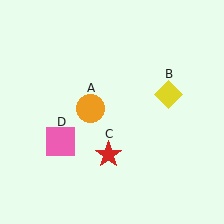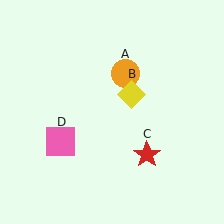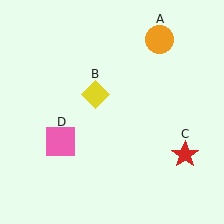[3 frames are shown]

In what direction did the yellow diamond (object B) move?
The yellow diamond (object B) moved left.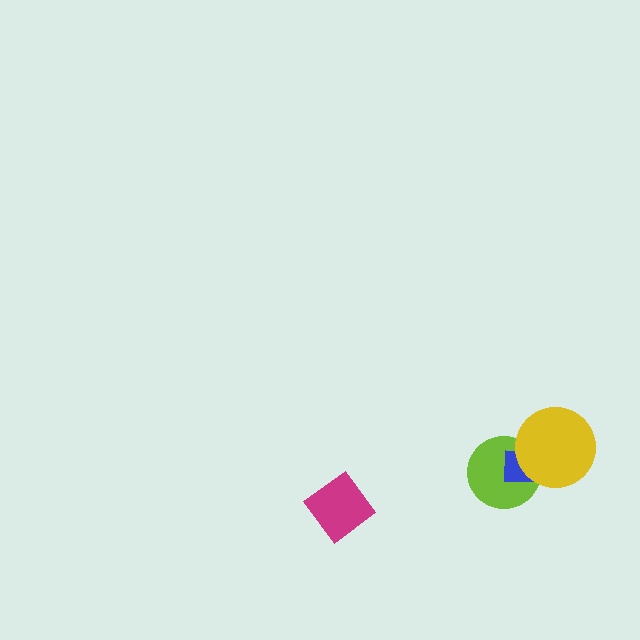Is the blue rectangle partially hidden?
Yes, it is partially covered by another shape.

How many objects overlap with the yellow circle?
2 objects overlap with the yellow circle.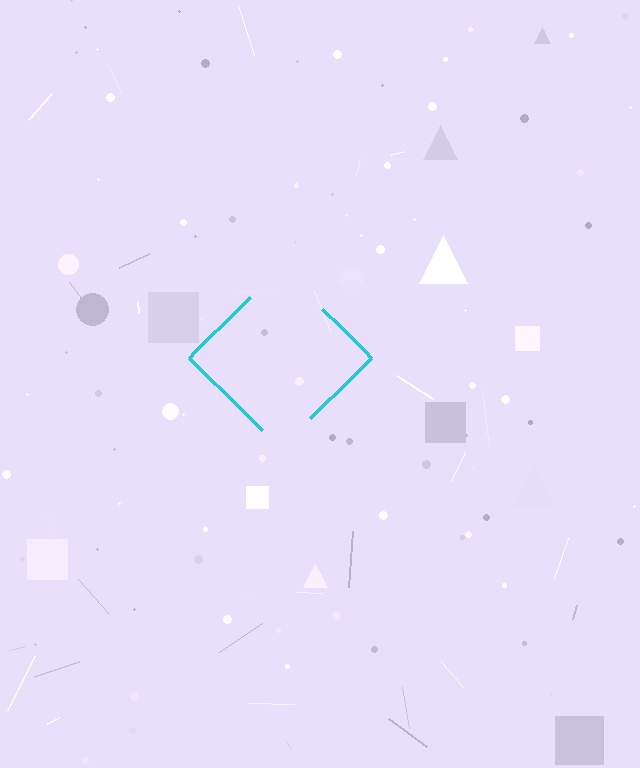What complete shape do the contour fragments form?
The contour fragments form a diamond.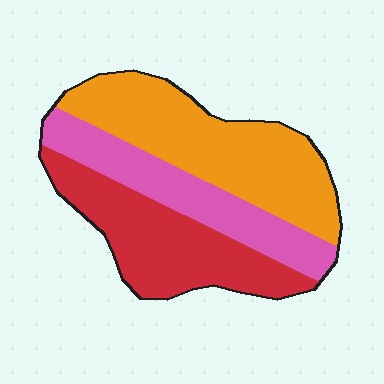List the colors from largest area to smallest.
From largest to smallest: orange, red, pink.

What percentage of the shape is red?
Red covers about 35% of the shape.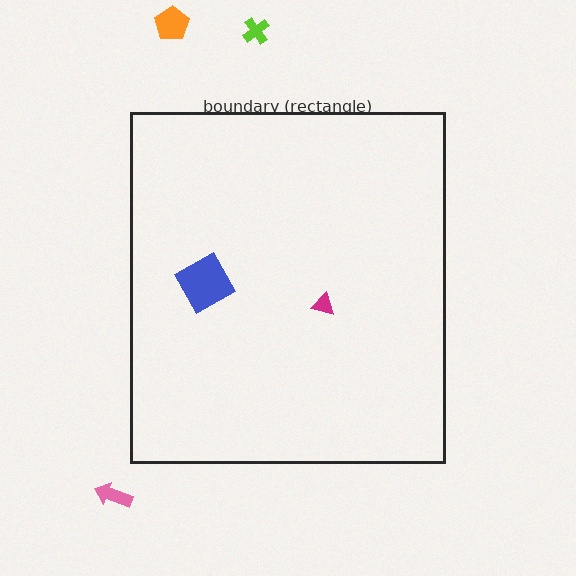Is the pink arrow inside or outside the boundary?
Outside.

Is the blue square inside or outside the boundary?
Inside.